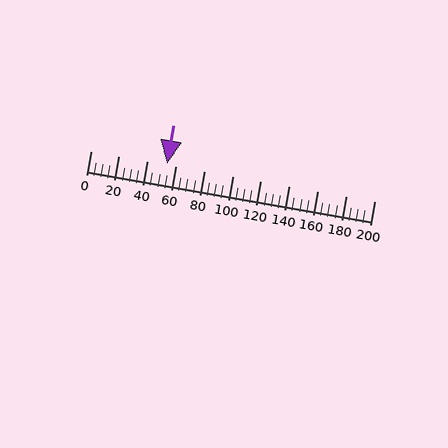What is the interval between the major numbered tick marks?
The major tick marks are spaced 20 units apart.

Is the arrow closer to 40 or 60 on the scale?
The arrow is closer to 60.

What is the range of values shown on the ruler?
The ruler shows values from 0 to 200.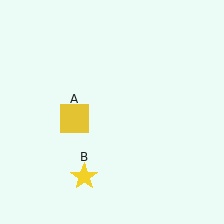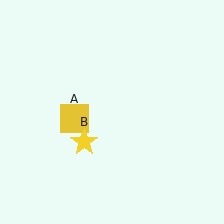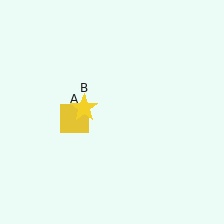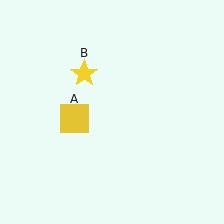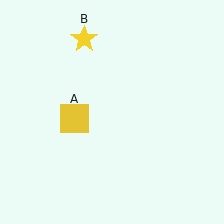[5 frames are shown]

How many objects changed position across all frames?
1 object changed position: yellow star (object B).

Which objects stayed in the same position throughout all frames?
Yellow square (object A) remained stationary.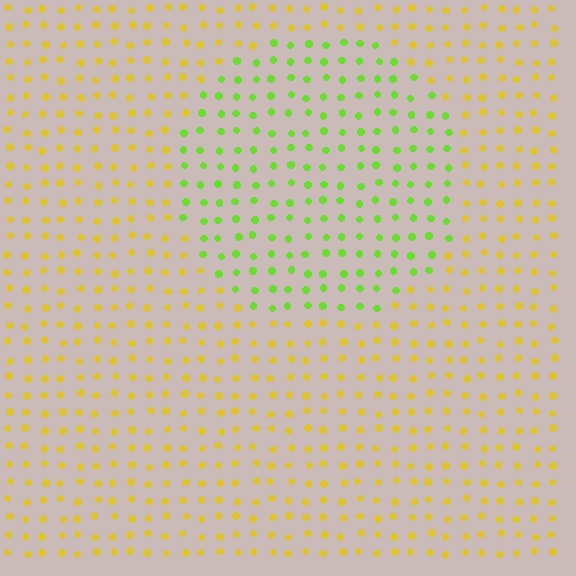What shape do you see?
I see a circle.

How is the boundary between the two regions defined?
The boundary is defined purely by a slight shift in hue (about 49 degrees). Spacing, size, and orientation are identical on both sides.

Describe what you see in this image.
The image is filled with small yellow elements in a uniform arrangement. A circle-shaped region is visible where the elements are tinted to a slightly different hue, forming a subtle color boundary.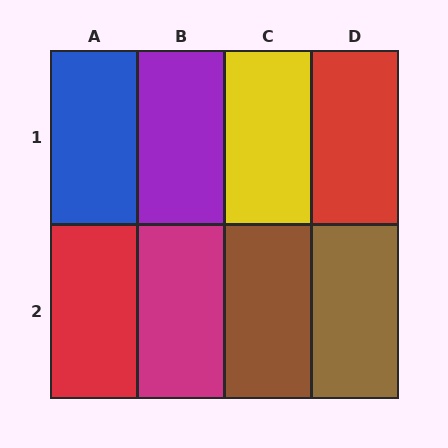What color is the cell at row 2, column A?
Red.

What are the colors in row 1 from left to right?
Blue, purple, yellow, red.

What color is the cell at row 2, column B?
Magenta.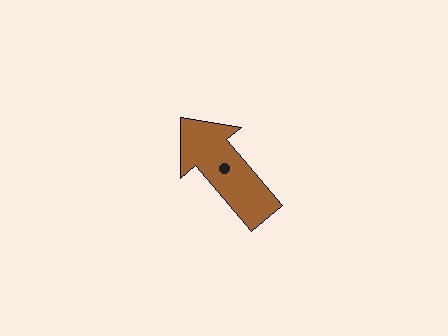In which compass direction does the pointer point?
Northwest.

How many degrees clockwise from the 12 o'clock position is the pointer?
Approximately 320 degrees.